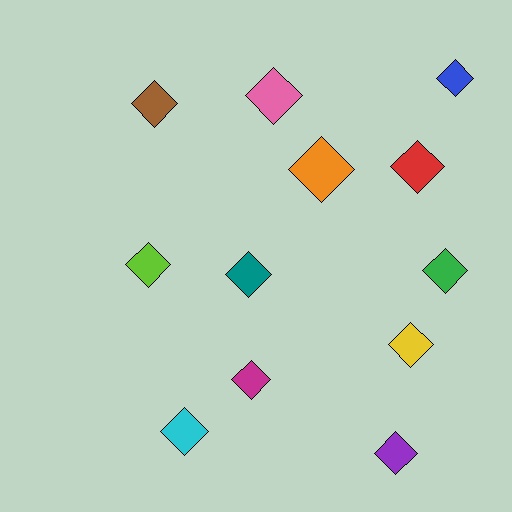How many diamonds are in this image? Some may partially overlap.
There are 12 diamonds.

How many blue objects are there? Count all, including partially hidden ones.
There is 1 blue object.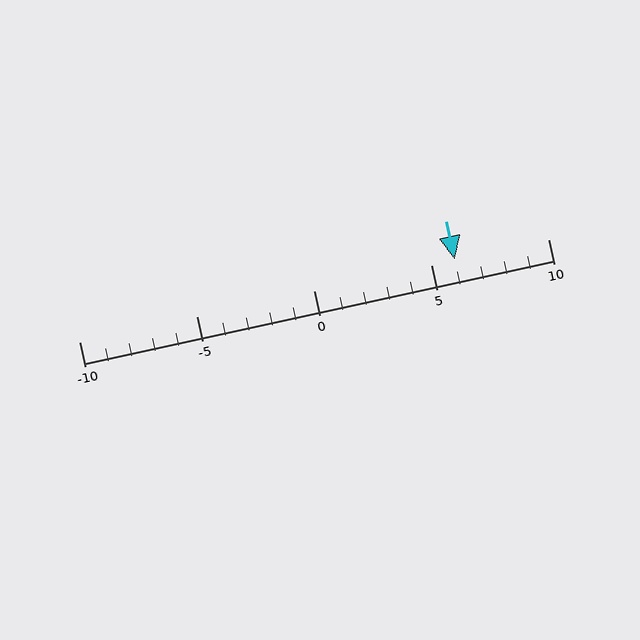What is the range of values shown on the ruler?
The ruler shows values from -10 to 10.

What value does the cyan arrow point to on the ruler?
The cyan arrow points to approximately 6.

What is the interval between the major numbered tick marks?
The major tick marks are spaced 5 units apart.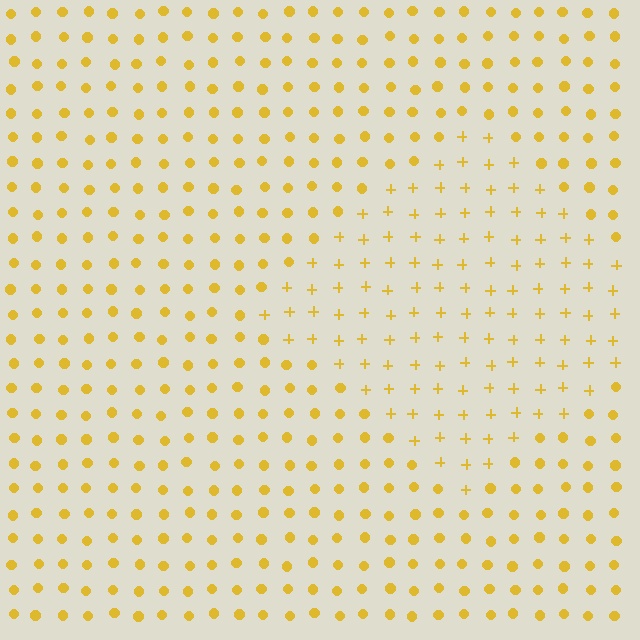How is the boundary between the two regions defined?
The boundary is defined by a change in element shape: plus signs inside vs. circles outside. All elements share the same color and spacing.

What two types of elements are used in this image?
The image uses plus signs inside the diamond region and circles outside it.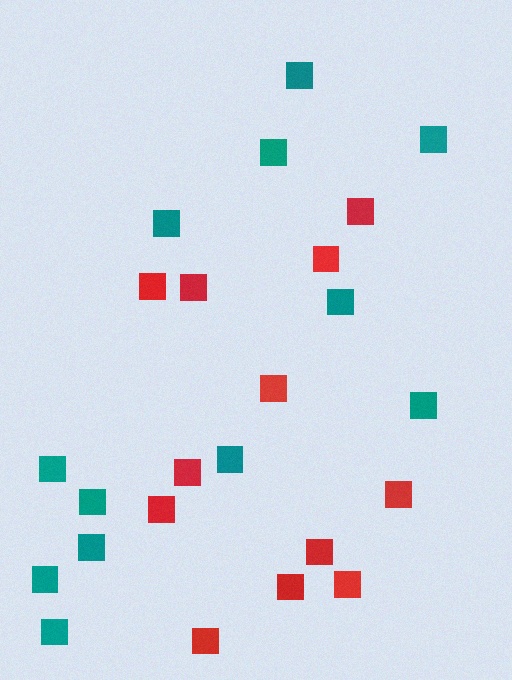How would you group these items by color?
There are 2 groups: one group of red squares (12) and one group of teal squares (12).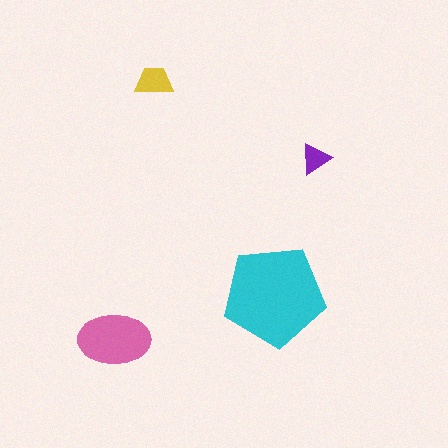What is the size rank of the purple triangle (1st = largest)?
4th.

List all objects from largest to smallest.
The cyan pentagon, the pink ellipse, the yellow trapezoid, the purple triangle.